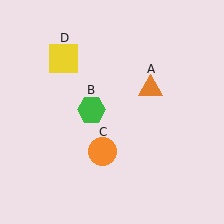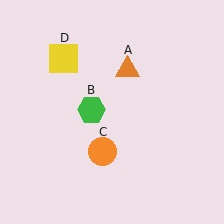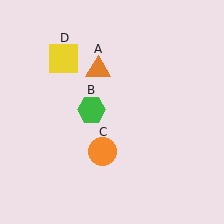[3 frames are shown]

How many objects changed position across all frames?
1 object changed position: orange triangle (object A).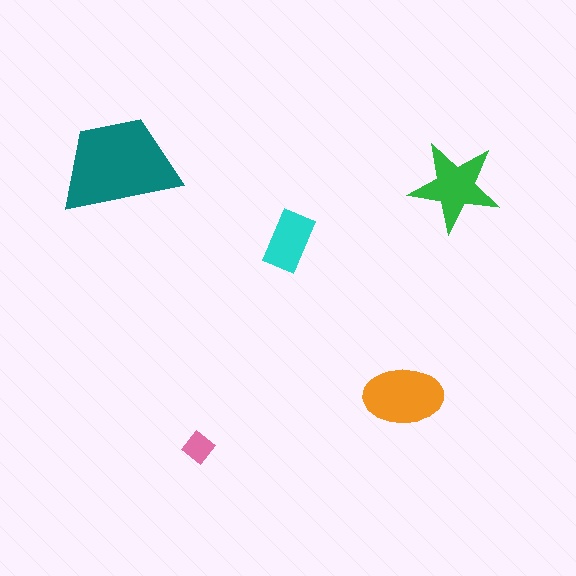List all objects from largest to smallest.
The teal trapezoid, the orange ellipse, the green star, the cyan rectangle, the pink diamond.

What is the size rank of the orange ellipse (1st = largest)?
2nd.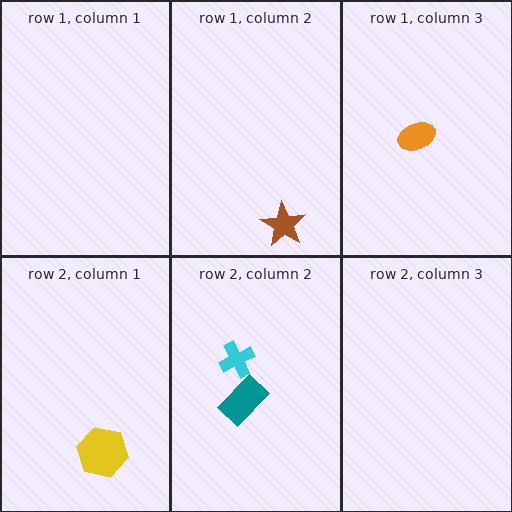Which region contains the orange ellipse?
The row 1, column 3 region.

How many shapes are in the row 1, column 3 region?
1.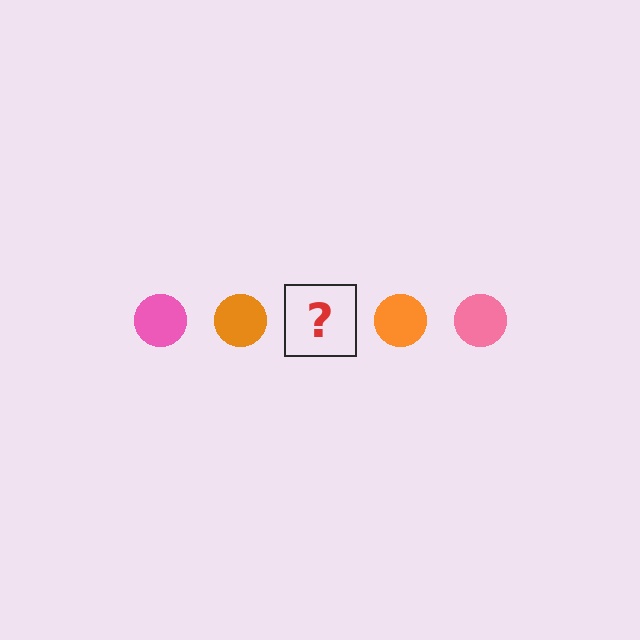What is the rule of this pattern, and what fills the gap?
The rule is that the pattern cycles through pink, orange circles. The gap should be filled with a pink circle.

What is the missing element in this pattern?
The missing element is a pink circle.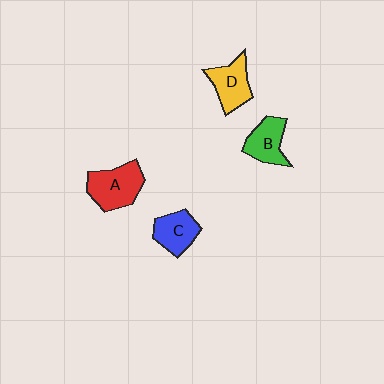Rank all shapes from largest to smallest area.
From largest to smallest: A (red), D (yellow), C (blue), B (green).